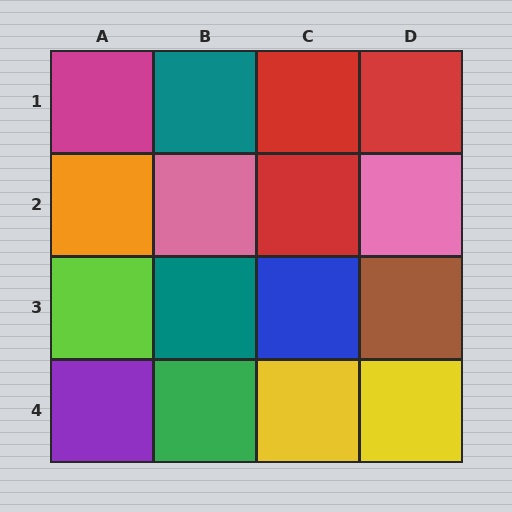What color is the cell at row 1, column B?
Teal.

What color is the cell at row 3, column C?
Blue.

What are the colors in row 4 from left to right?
Purple, green, yellow, yellow.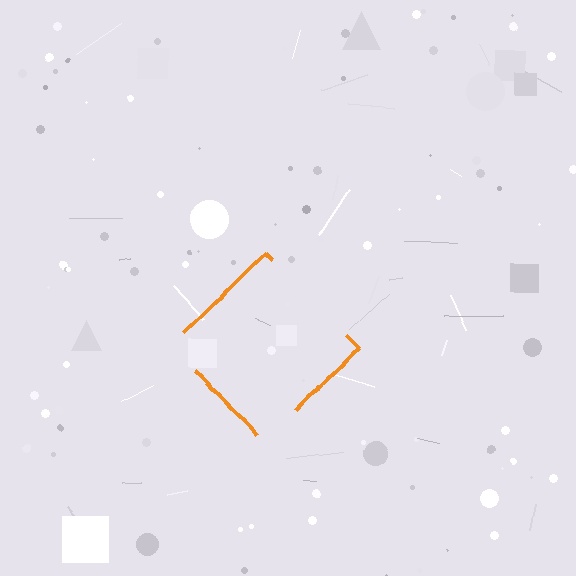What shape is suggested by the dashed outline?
The dashed outline suggests a diamond.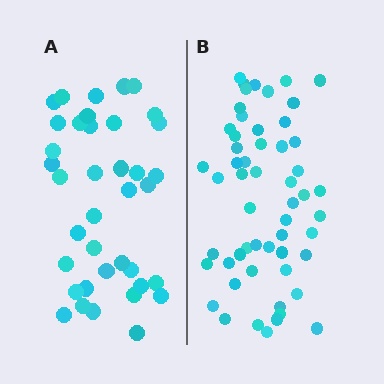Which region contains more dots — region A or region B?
Region B (the right region) has more dots.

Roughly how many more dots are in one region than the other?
Region B has approximately 15 more dots than region A.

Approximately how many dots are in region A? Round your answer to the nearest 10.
About 40 dots. (The exact count is 38, which rounds to 40.)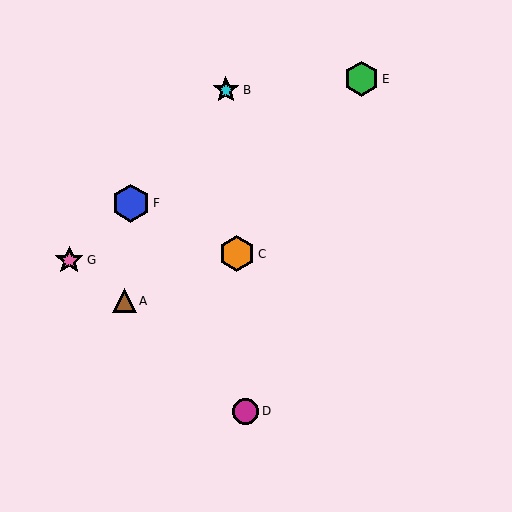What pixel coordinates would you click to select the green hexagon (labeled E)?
Click at (361, 79) to select the green hexagon E.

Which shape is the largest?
The blue hexagon (labeled F) is the largest.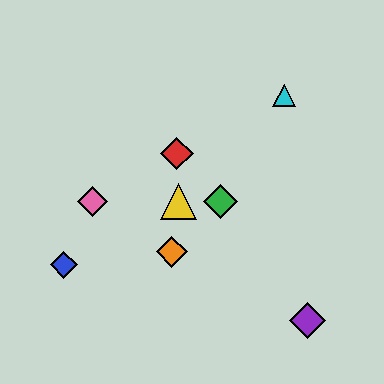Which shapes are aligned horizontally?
The green diamond, the yellow triangle, the pink diamond are aligned horizontally.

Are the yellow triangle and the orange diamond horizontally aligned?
No, the yellow triangle is at y≈202 and the orange diamond is at y≈252.